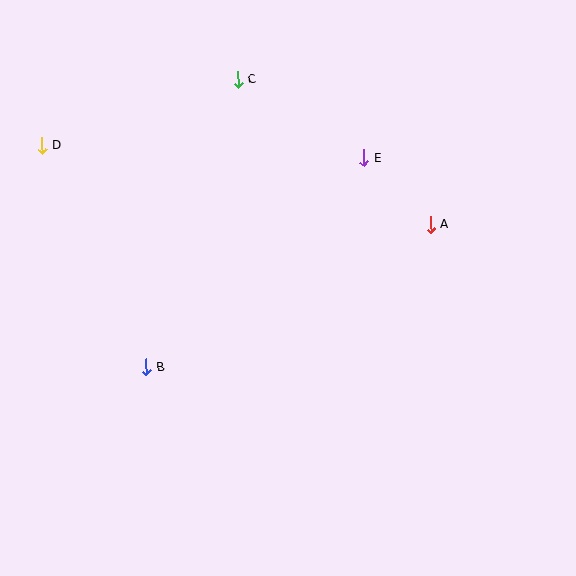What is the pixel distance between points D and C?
The distance between D and C is 206 pixels.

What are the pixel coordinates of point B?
Point B is at (146, 367).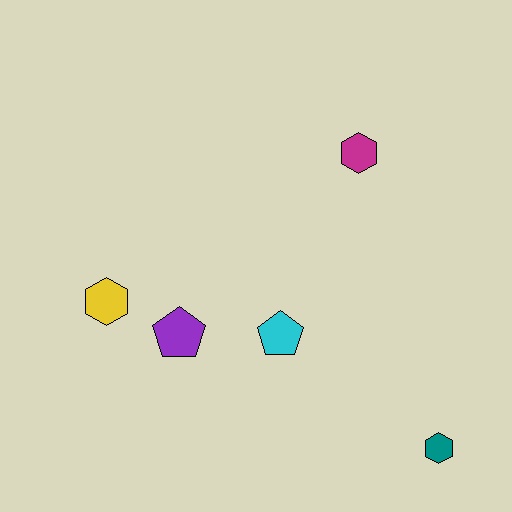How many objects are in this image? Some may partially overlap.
There are 5 objects.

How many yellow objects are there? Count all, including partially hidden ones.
There is 1 yellow object.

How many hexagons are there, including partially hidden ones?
There are 3 hexagons.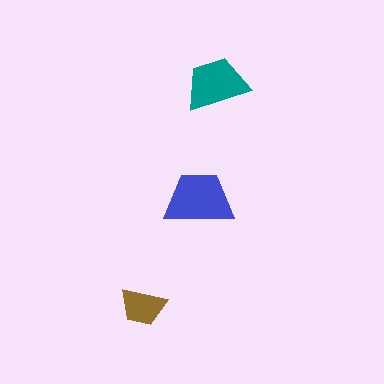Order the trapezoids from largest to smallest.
the blue one, the teal one, the brown one.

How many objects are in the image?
There are 3 objects in the image.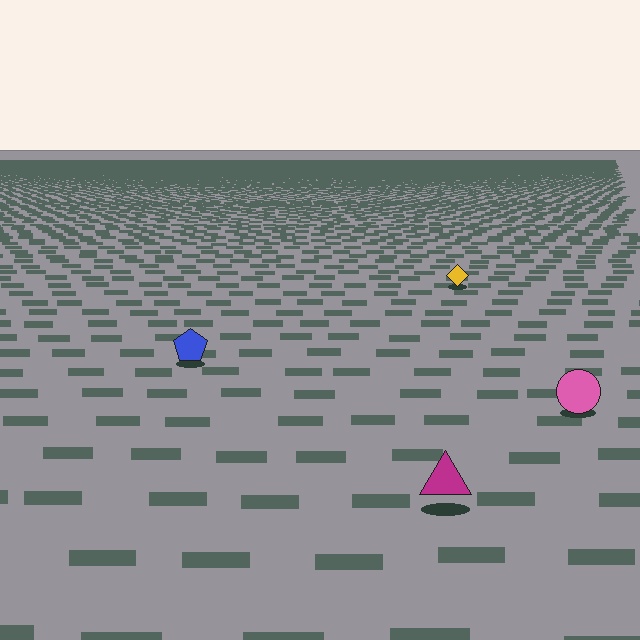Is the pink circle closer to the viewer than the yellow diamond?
Yes. The pink circle is closer — you can tell from the texture gradient: the ground texture is coarser near it.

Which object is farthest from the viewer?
The yellow diamond is farthest from the viewer. It appears smaller and the ground texture around it is denser.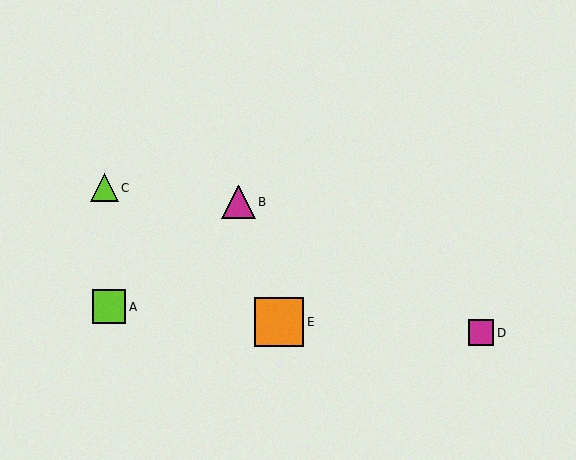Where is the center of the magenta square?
The center of the magenta square is at (481, 333).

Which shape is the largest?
The orange square (labeled E) is the largest.